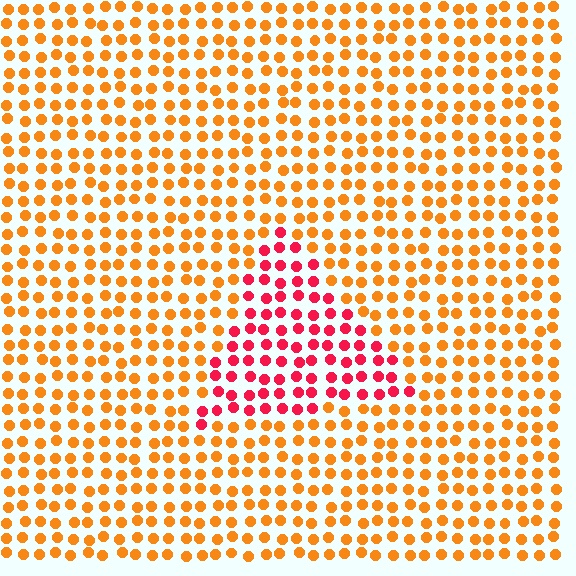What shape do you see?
I see a triangle.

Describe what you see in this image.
The image is filled with small orange elements in a uniform arrangement. A triangle-shaped region is visible where the elements are tinted to a slightly different hue, forming a subtle color boundary.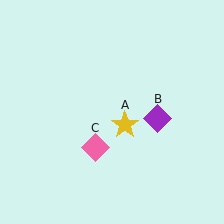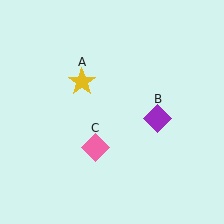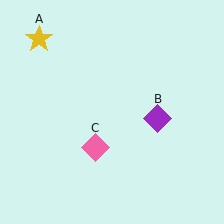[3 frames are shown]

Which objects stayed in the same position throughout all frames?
Purple diamond (object B) and pink diamond (object C) remained stationary.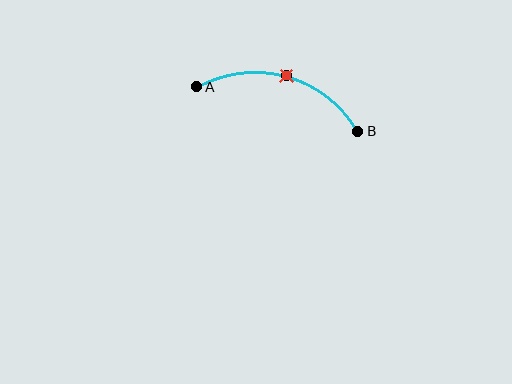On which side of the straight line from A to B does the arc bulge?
The arc bulges above the straight line connecting A and B.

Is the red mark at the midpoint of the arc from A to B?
Yes. The red mark lies on the arc at equal arc-length from both A and B — it is the arc midpoint.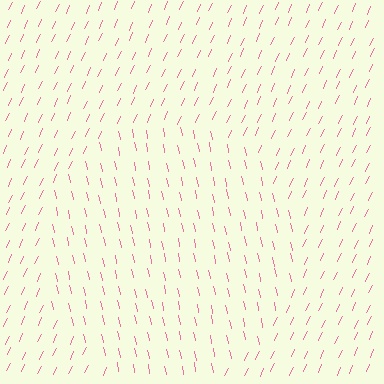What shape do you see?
I see a circle.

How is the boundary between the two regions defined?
The boundary is defined purely by a change in line orientation (approximately 36 degrees difference). All lines are the same color and thickness.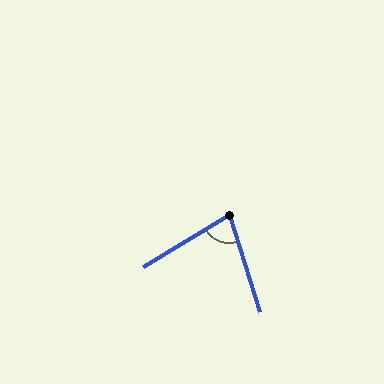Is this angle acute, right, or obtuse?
It is acute.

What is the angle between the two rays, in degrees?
Approximately 77 degrees.